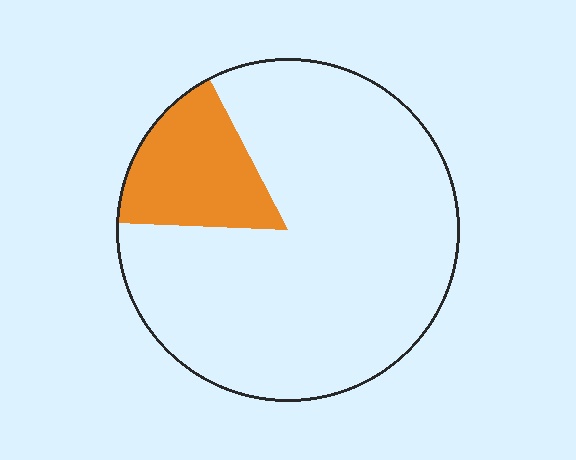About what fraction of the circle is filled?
About one sixth (1/6).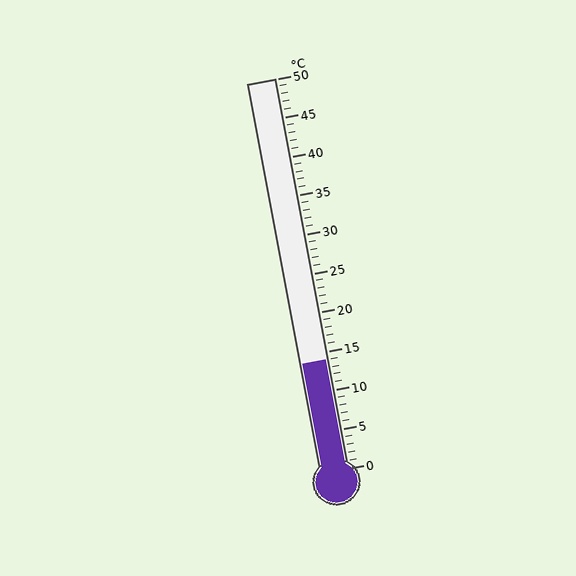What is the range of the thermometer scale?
The thermometer scale ranges from 0°C to 50°C.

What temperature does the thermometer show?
The thermometer shows approximately 14°C.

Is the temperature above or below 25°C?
The temperature is below 25°C.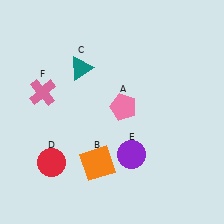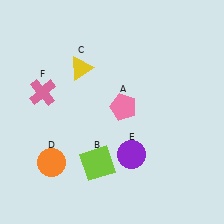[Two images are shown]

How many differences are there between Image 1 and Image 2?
There are 3 differences between the two images.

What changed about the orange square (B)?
In Image 1, B is orange. In Image 2, it changed to lime.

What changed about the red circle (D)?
In Image 1, D is red. In Image 2, it changed to orange.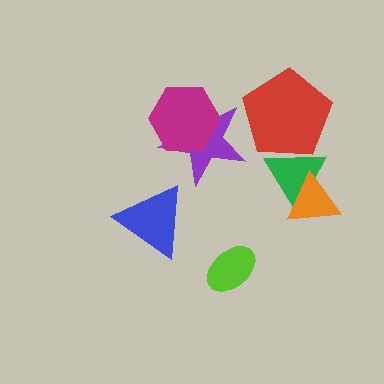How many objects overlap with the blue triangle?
0 objects overlap with the blue triangle.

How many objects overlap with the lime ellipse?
0 objects overlap with the lime ellipse.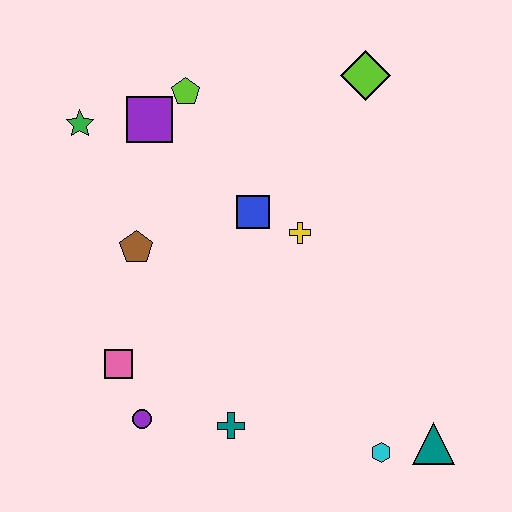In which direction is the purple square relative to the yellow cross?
The purple square is to the left of the yellow cross.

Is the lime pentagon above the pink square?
Yes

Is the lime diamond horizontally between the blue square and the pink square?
No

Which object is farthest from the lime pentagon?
The teal triangle is farthest from the lime pentagon.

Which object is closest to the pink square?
The purple circle is closest to the pink square.